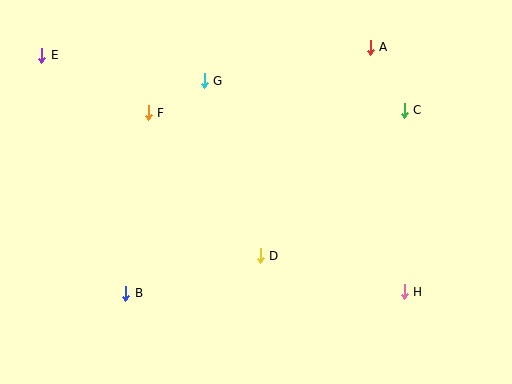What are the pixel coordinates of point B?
Point B is at (126, 293).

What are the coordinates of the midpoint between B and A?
The midpoint between B and A is at (248, 170).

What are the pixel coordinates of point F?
Point F is at (148, 113).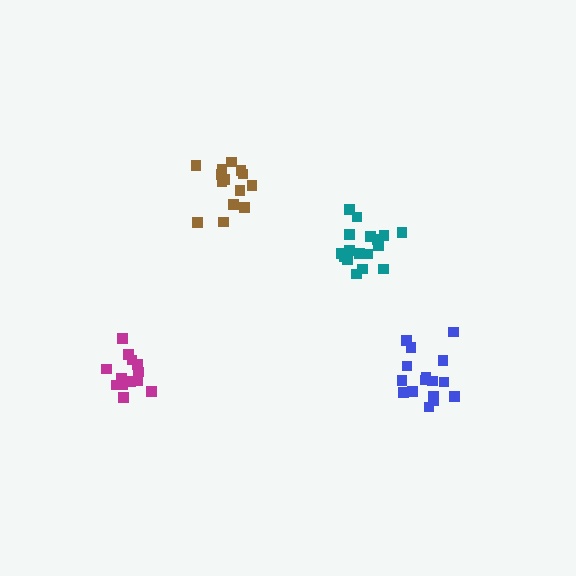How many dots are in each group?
Group 1: 13 dots, Group 2: 16 dots, Group 3: 14 dots, Group 4: 18 dots (61 total).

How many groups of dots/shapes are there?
There are 4 groups.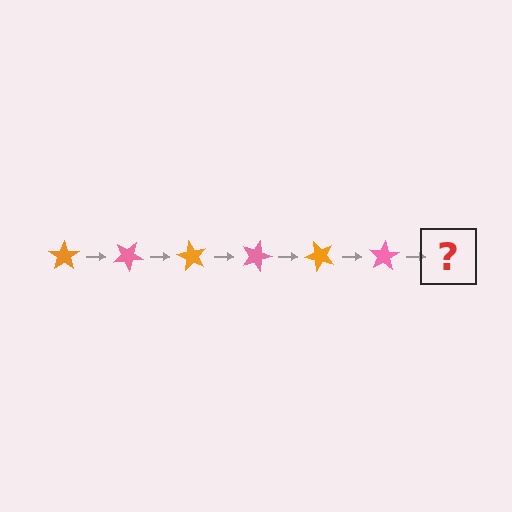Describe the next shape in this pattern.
It should be an orange star, rotated 180 degrees from the start.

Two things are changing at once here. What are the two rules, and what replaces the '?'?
The two rules are that it rotates 30 degrees each step and the color cycles through orange and pink. The '?' should be an orange star, rotated 180 degrees from the start.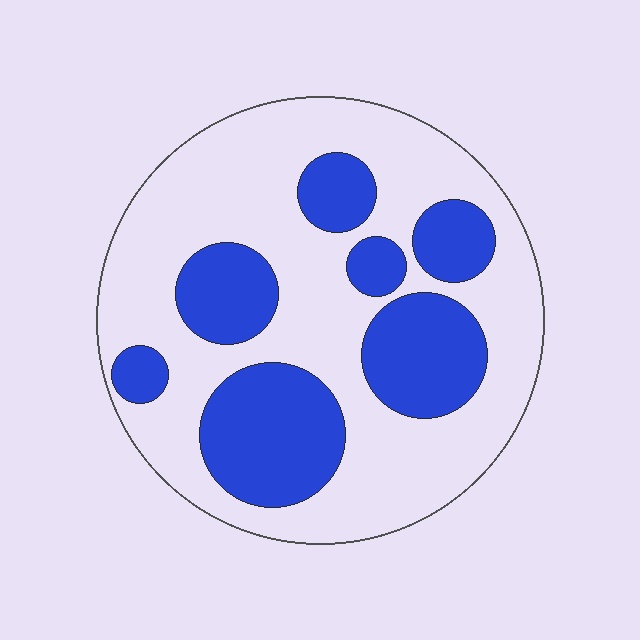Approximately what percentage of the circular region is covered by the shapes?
Approximately 35%.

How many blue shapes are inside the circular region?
7.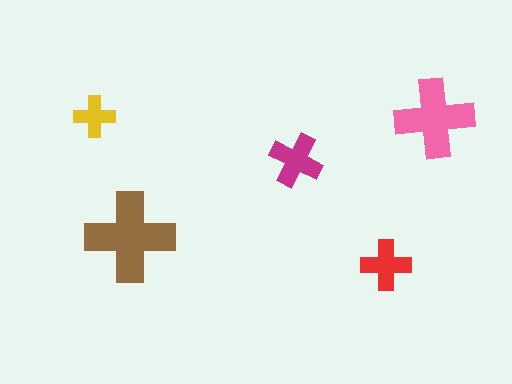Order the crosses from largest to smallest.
the brown one, the pink one, the magenta one, the red one, the yellow one.